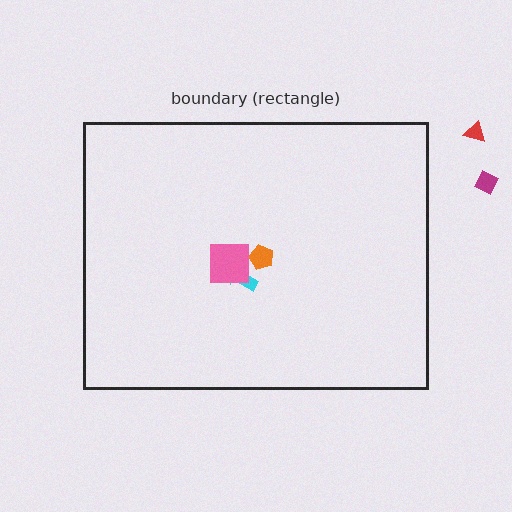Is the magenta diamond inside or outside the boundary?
Outside.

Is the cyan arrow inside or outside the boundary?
Inside.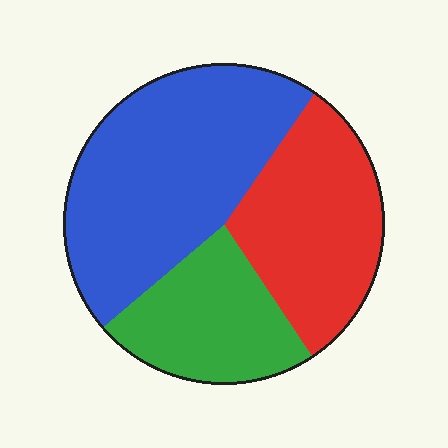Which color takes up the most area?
Blue, at roughly 45%.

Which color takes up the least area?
Green, at roughly 25%.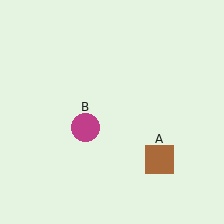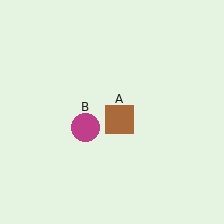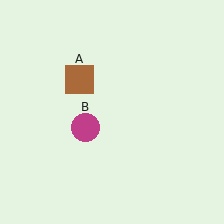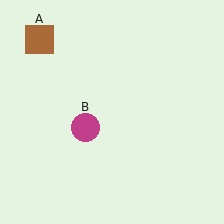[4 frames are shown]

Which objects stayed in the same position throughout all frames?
Magenta circle (object B) remained stationary.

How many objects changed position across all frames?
1 object changed position: brown square (object A).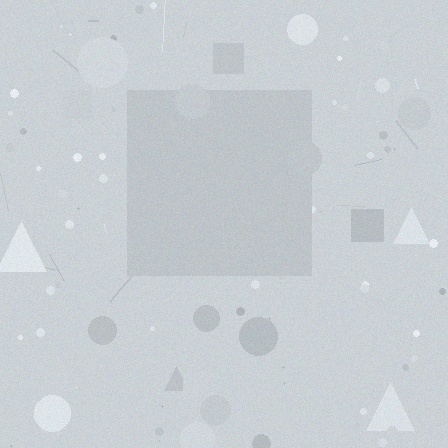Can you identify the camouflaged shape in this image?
The camouflaged shape is a square.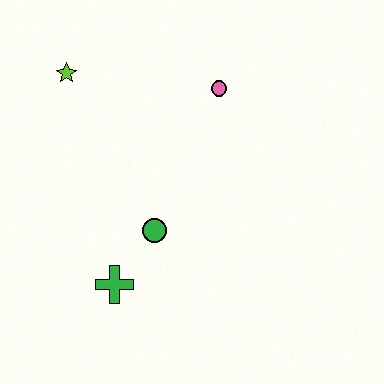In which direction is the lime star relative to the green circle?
The lime star is above the green circle.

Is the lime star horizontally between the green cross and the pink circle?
No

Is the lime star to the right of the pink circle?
No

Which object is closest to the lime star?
The pink circle is closest to the lime star.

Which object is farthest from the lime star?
The green cross is farthest from the lime star.